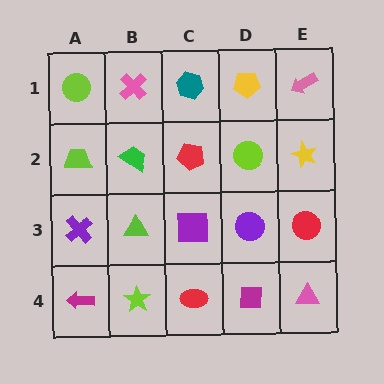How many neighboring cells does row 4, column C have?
3.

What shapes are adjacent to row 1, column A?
A lime trapezoid (row 2, column A), a pink cross (row 1, column B).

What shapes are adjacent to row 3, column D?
A lime circle (row 2, column D), a magenta square (row 4, column D), a purple square (row 3, column C), a red circle (row 3, column E).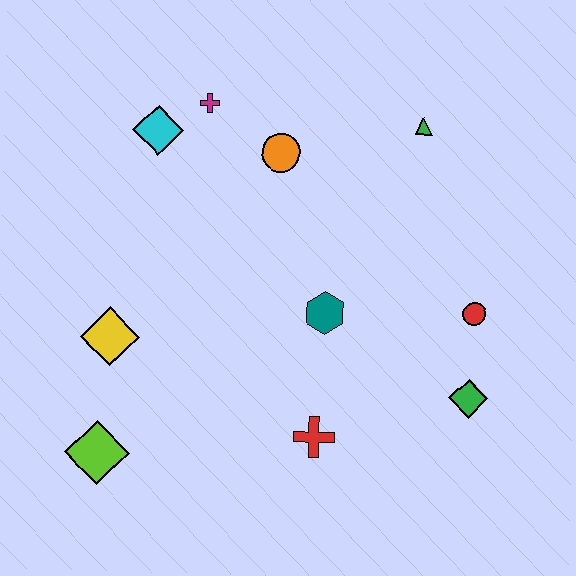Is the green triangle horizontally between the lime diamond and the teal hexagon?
No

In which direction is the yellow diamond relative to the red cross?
The yellow diamond is to the left of the red cross.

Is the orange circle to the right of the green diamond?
No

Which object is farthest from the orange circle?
The lime diamond is farthest from the orange circle.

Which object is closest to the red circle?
The green diamond is closest to the red circle.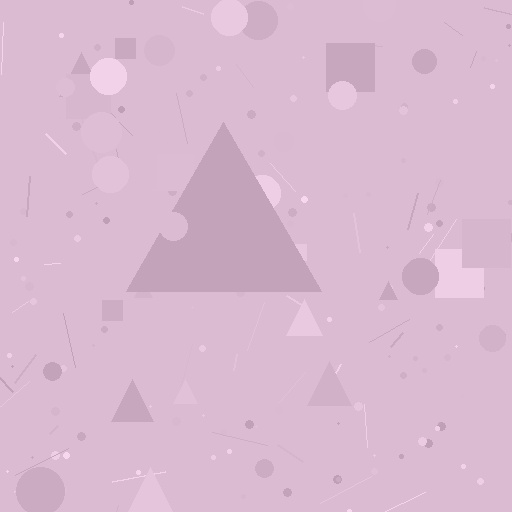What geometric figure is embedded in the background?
A triangle is embedded in the background.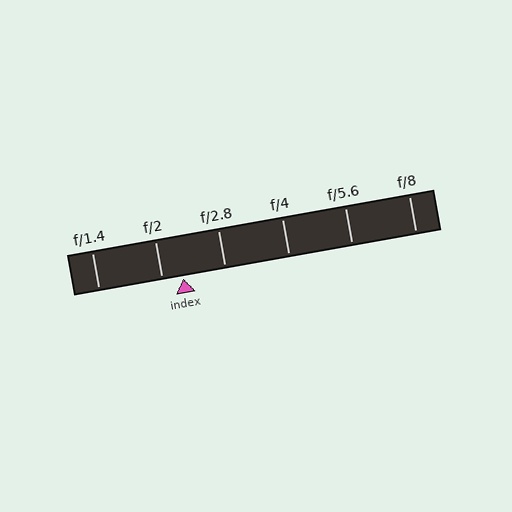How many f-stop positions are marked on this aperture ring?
There are 6 f-stop positions marked.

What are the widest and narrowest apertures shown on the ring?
The widest aperture shown is f/1.4 and the narrowest is f/8.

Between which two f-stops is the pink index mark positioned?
The index mark is between f/2 and f/2.8.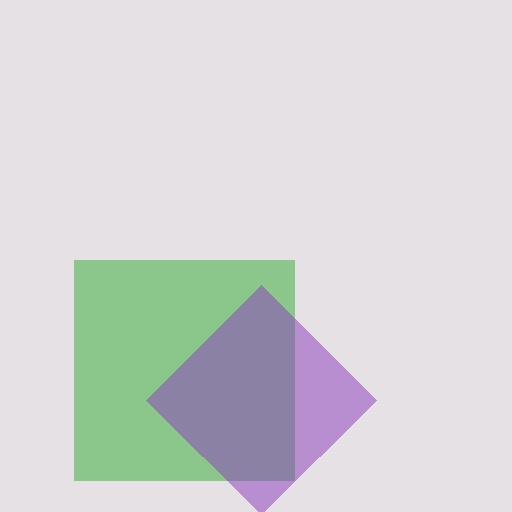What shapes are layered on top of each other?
The layered shapes are: a green square, a purple diamond.